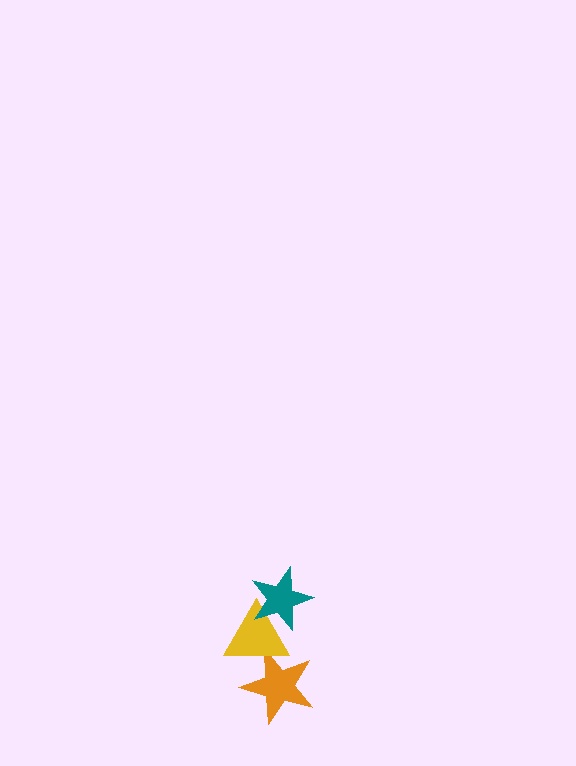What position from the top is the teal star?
The teal star is 1st from the top.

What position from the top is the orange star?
The orange star is 3rd from the top.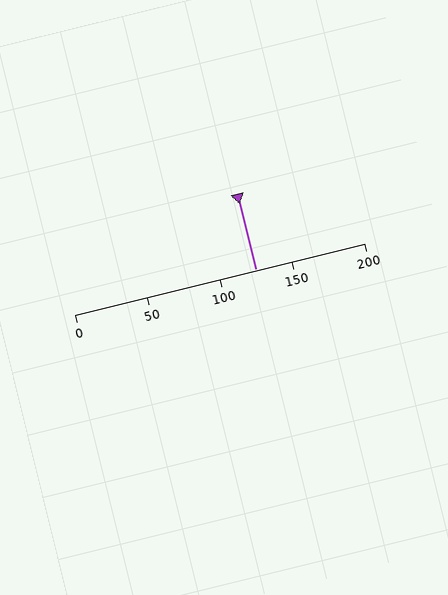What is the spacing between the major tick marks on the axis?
The major ticks are spaced 50 apart.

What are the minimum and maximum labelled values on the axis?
The axis runs from 0 to 200.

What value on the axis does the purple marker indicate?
The marker indicates approximately 125.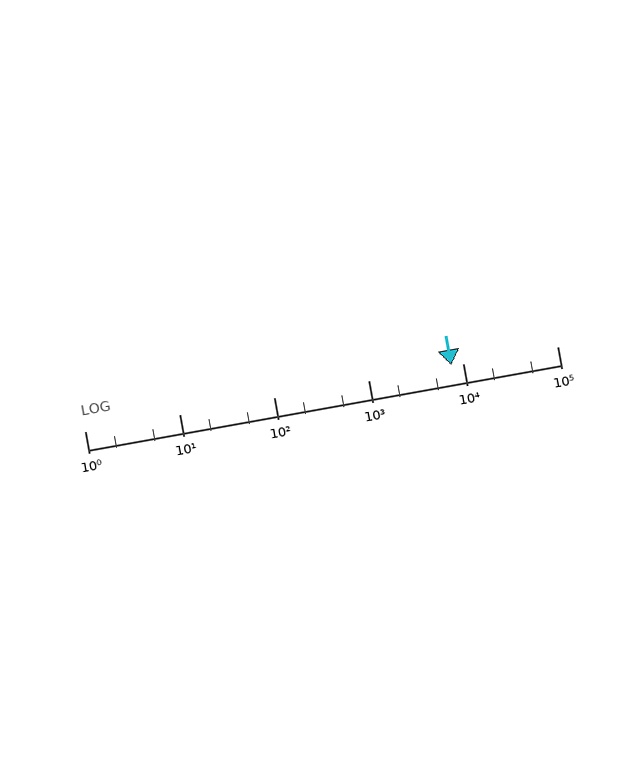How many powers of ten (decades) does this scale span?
The scale spans 5 decades, from 1 to 100000.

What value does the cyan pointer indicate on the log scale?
The pointer indicates approximately 7600.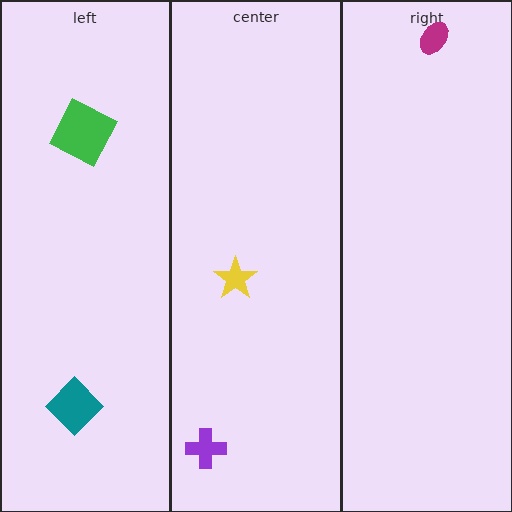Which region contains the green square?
The left region.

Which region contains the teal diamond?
The left region.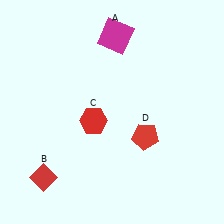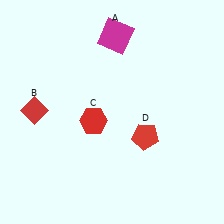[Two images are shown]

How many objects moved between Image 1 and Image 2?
1 object moved between the two images.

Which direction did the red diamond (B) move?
The red diamond (B) moved up.